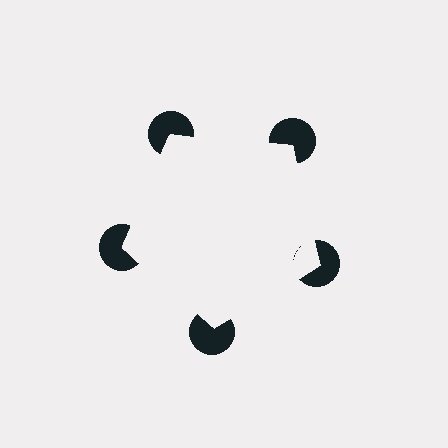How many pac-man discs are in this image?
There are 5 — one at each vertex of the illusory pentagon.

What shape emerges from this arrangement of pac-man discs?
An illusory pentagon — its edges are inferred from the aligned wedge cuts in the pac-man discs, not physically drawn.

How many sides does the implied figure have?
5 sides.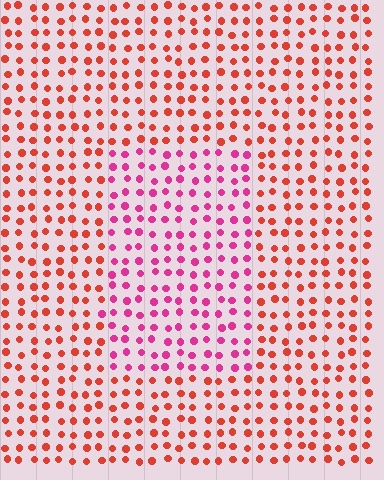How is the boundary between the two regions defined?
The boundary is defined purely by a slight shift in hue (about 41 degrees). Spacing, size, and orientation are identical on both sides.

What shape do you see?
I see a rectangle.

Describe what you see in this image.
The image is filled with small red elements in a uniform arrangement. A rectangle-shaped region is visible where the elements are tinted to a slightly different hue, forming a subtle color boundary.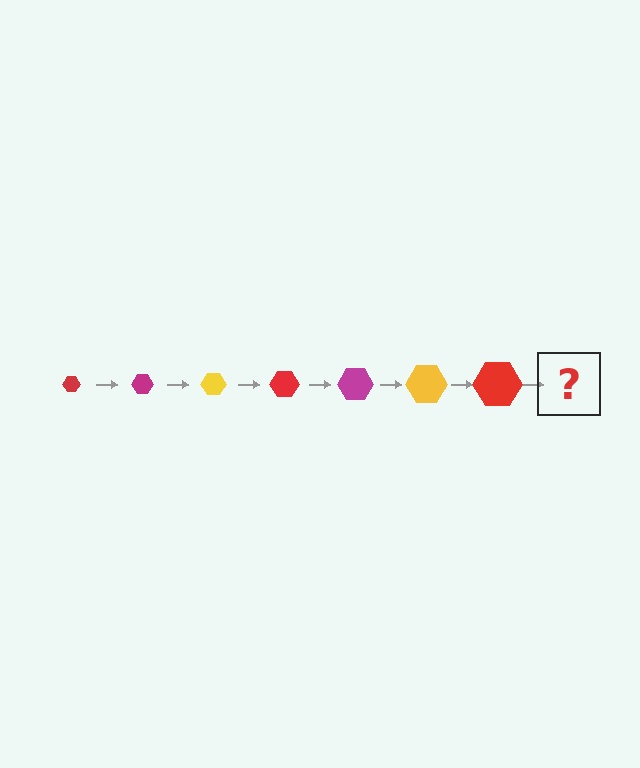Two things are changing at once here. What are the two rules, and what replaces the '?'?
The two rules are that the hexagon grows larger each step and the color cycles through red, magenta, and yellow. The '?' should be a magenta hexagon, larger than the previous one.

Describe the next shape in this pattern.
It should be a magenta hexagon, larger than the previous one.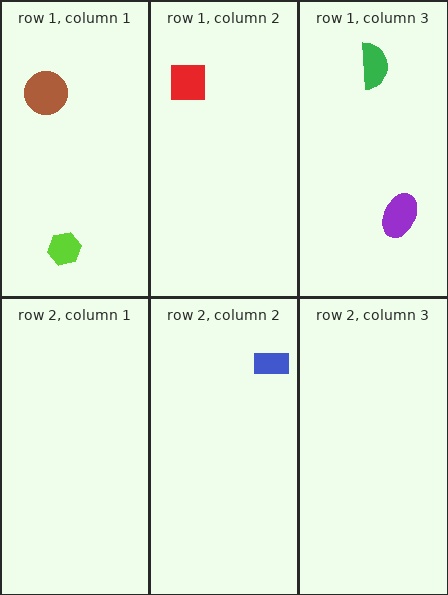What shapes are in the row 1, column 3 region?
The green semicircle, the purple ellipse.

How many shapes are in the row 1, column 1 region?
2.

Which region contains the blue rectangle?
The row 2, column 2 region.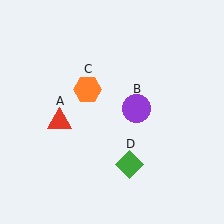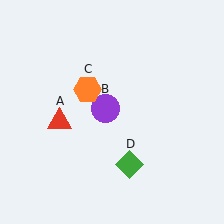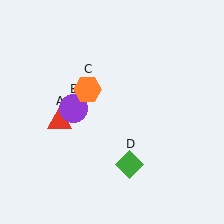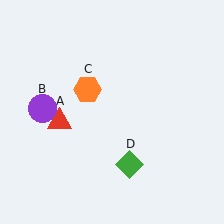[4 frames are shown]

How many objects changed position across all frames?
1 object changed position: purple circle (object B).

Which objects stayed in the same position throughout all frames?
Red triangle (object A) and orange hexagon (object C) and green diamond (object D) remained stationary.